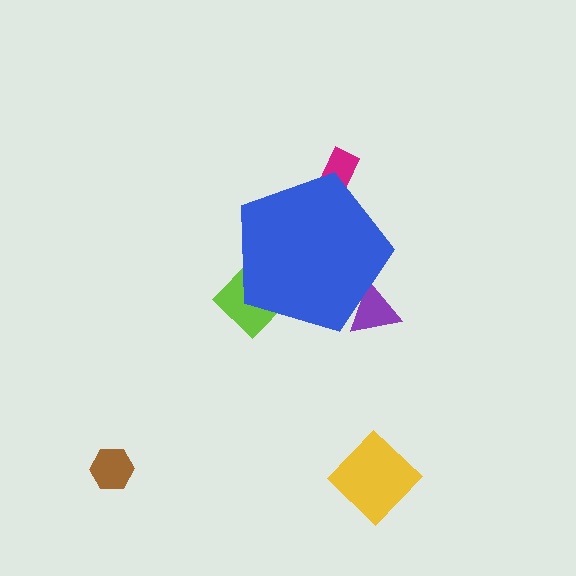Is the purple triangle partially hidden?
Yes, the purple triangle is partially hidden behind the blue pentagon.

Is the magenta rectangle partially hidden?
Yes, the magenta rectangle is partially hidden behind the blue pentagon.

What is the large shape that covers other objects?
A blue pentagon.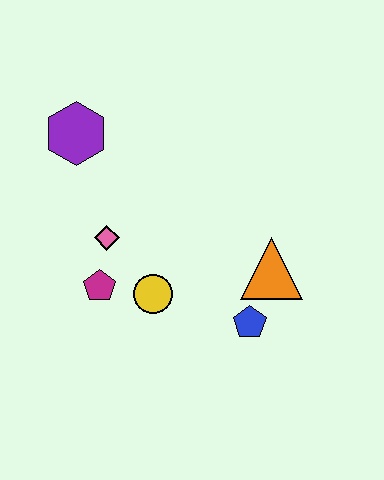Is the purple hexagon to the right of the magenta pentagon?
No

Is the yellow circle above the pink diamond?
No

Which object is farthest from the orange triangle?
The purple hexagon is farthest from the orange triangle.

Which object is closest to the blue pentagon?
The orange triangle is closest to the blue pentagon.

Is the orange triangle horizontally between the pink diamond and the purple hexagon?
No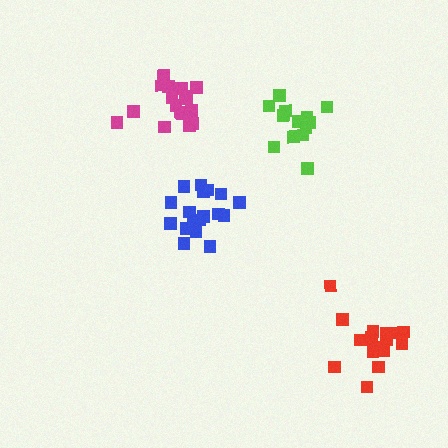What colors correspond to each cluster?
The clusters are colored: blue, red, lime, magenta.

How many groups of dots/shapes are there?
There are 4 groups.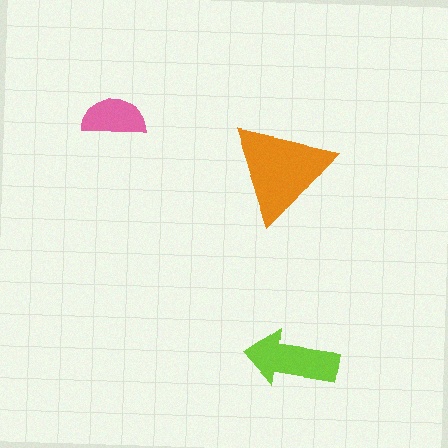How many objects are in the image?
There are 3 objects in the image.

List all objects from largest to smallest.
The orange triangle, the lime arrow, the pink semicircle.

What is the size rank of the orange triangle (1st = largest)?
1st.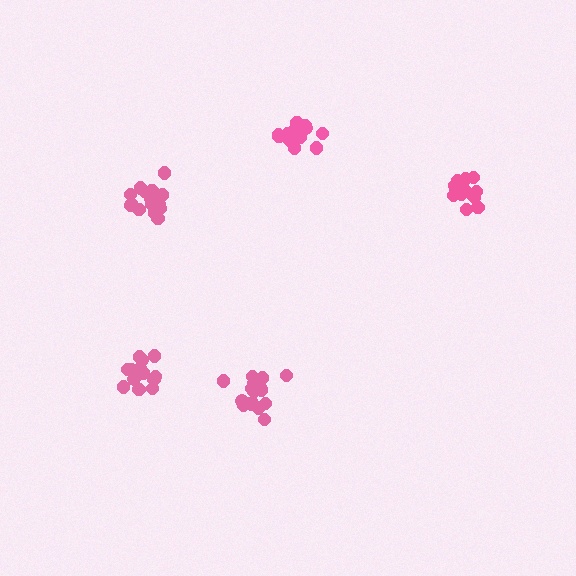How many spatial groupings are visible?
There are 5 spatial groupings.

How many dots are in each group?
Group 1: 17 dots, Group 2: 15 dots, Group 3: 15 dots, Group 4: 16 dots, Group 5: 17 dots (80 total).